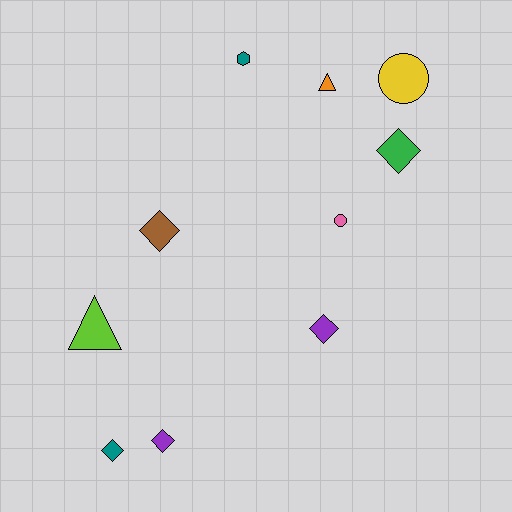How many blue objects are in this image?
There are no blue objects.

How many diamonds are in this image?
There are 5 diamonds.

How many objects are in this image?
There are 10 objects.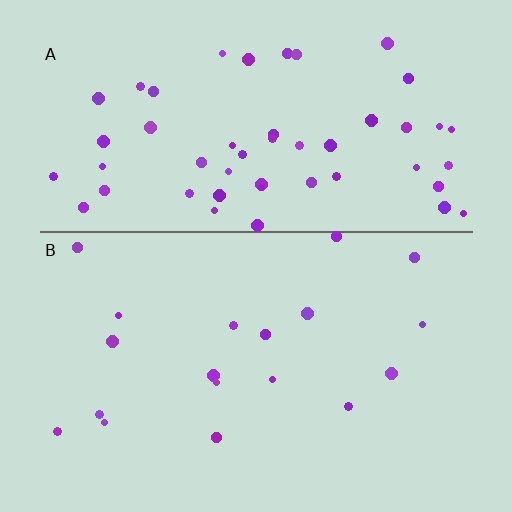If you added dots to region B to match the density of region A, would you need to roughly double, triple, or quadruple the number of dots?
Approximately triple.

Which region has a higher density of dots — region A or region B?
A (the top).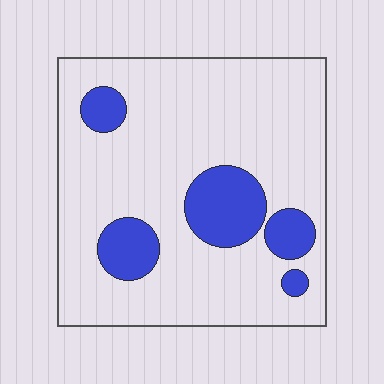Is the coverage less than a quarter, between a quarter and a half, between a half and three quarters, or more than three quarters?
Less than a quarter.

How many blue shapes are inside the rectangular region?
5.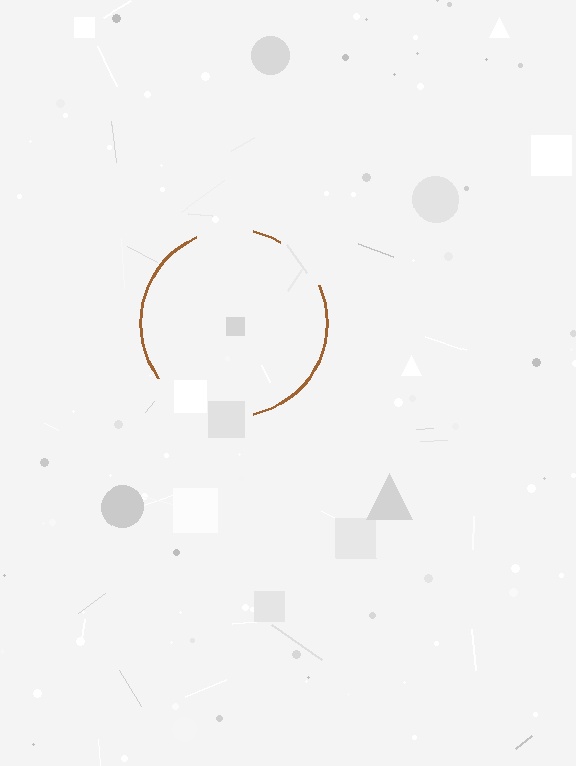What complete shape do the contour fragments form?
The contour fragments form a circle.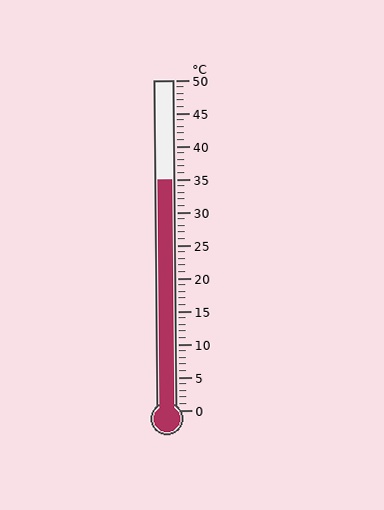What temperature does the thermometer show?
The thermometer shows approximately 35°C.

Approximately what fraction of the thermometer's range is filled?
The thermometer is filled to approximately 70% of its range.